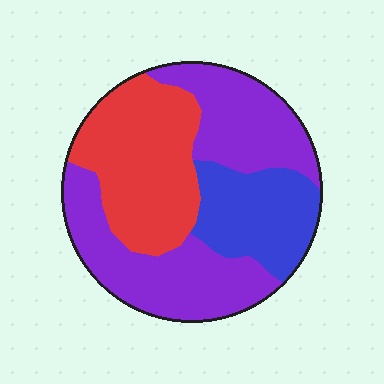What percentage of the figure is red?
Red covers around 30% of the figure.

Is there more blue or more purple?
Purple.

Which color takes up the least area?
Blue, at roughly 20%.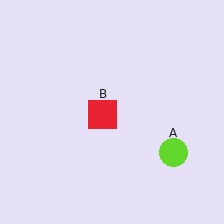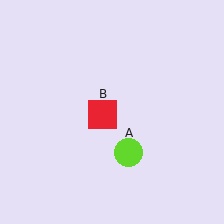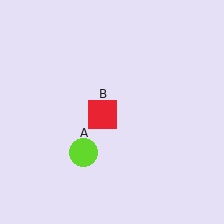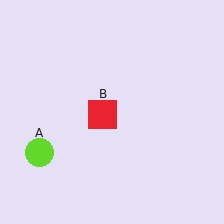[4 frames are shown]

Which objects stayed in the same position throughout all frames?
Red square (object B) remained stationary.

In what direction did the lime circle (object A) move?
The lime circle (object A) moved left.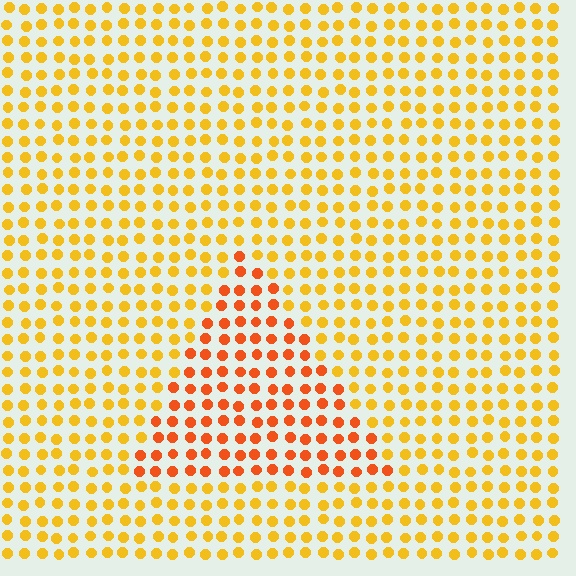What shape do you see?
I see a triangle.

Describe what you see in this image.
The image is filled with small yellow elements in a uniform arrangement. A triangle-shaped region is visible where the elements are tinted to a slightly different hue, forming a subtle color boundary.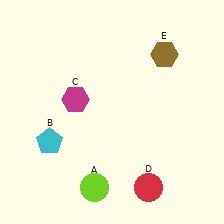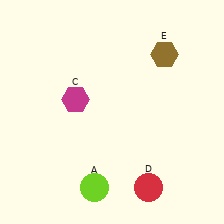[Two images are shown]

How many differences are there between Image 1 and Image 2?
There is 1 difference between the two images.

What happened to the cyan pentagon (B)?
The cyan pentagon (B) was removed in Image 2. It was in the bottom-left area of Image 1.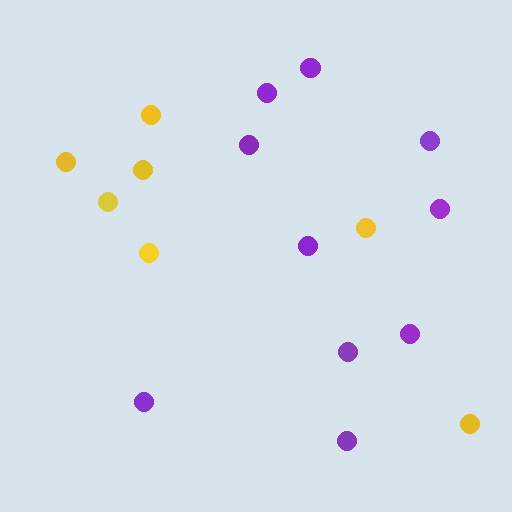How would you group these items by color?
There are 2 groups: one group of yellow circles (7) and one group of purple circles (10).